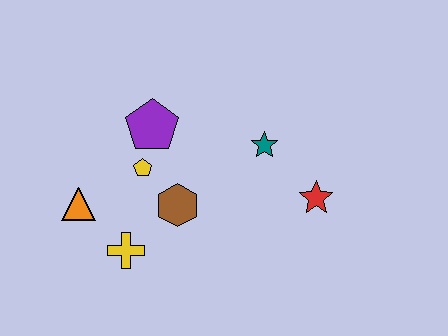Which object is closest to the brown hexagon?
The yellow pentagon is closest to the brown hexagon.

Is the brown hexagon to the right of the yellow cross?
Yes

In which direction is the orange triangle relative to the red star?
The orange triangle is to the left of the red star.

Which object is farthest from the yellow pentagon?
The red star is farthest from the yellow pentagon.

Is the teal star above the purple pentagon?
No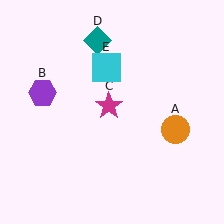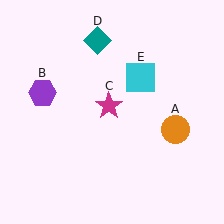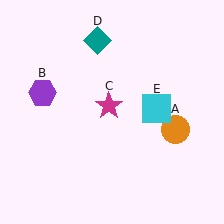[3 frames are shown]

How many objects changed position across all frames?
1 object changed position: cyan square (object E).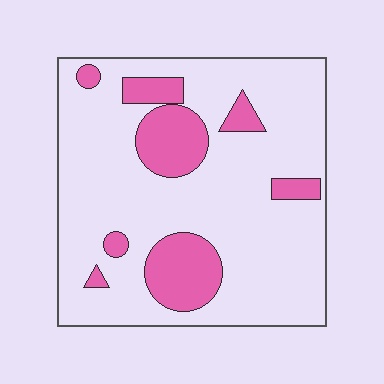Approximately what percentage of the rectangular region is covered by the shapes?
Approximately 20%.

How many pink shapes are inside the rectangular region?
8.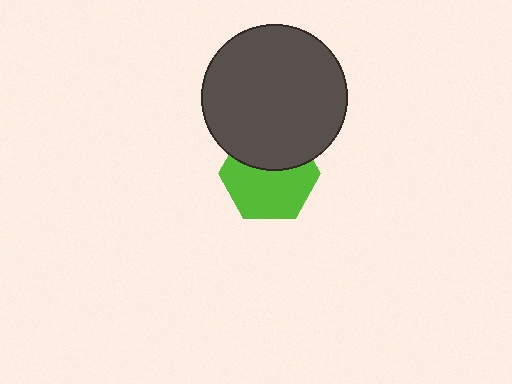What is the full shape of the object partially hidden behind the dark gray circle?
The partially hidden object is a lime hexagon.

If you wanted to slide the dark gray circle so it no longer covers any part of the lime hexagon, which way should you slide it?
Slide it up — that is the most direct way to separate the two shapes.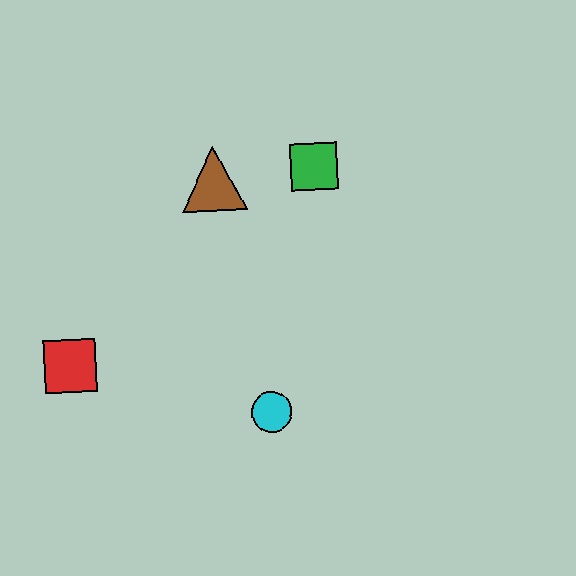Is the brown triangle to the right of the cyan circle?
No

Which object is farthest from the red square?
The green square is farthest from the red square.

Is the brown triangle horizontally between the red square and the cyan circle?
Yes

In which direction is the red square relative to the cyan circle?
The red square is to the left of the cyan circle.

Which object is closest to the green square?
The brown triangle is closest to the green square.